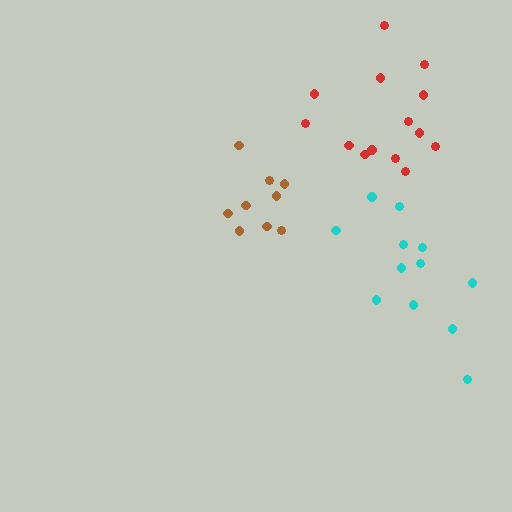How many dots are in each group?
Group 1: 12 dots, Group 2: 9 dots, Group 3: 14 dots (35 total).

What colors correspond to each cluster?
The clusters are colored: cyan, brown, red.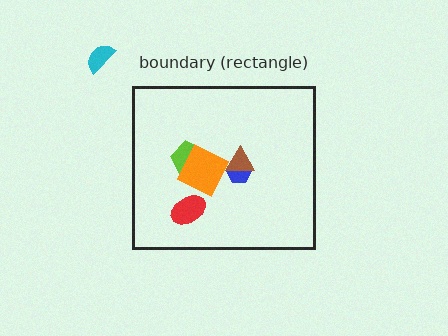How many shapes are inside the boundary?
5 inside, 1 outside.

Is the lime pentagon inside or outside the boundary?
Inside.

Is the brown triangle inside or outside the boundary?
Inside.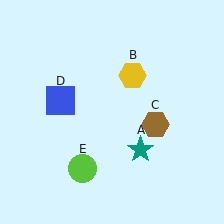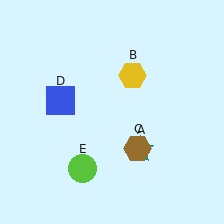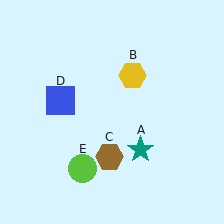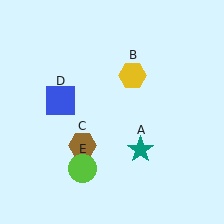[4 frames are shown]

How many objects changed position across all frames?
1 object changed position: brown hexagon (object C).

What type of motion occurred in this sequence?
The brown hexagon (object C) rotated clockwise around the center of the scene.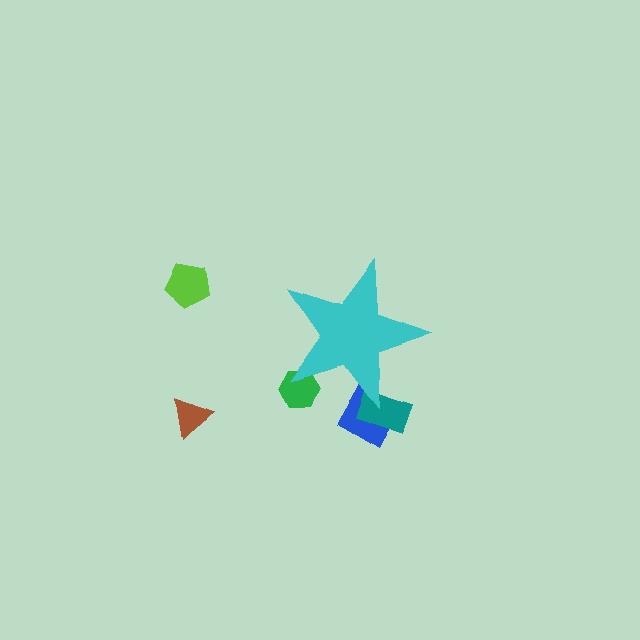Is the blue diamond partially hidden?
Yes, the blue diamond is partially hidden behind the cyan star.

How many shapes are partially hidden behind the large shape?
3 shapes are partially hidden.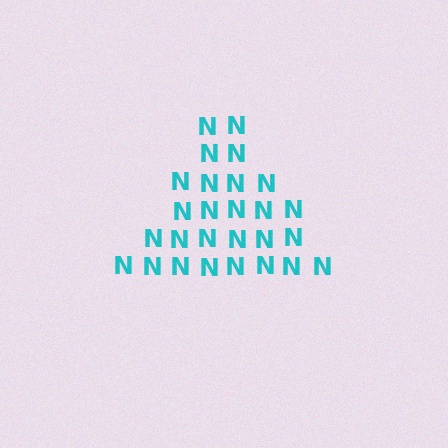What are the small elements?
The small elements are letter N's.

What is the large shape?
The large shape is a triangle.